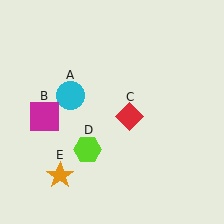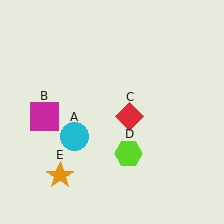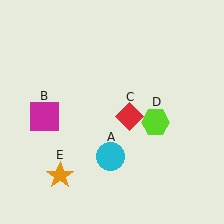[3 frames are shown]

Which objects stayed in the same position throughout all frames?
Magenta square (object B) and red diamond (object C) and orange star (object E) remained stationary.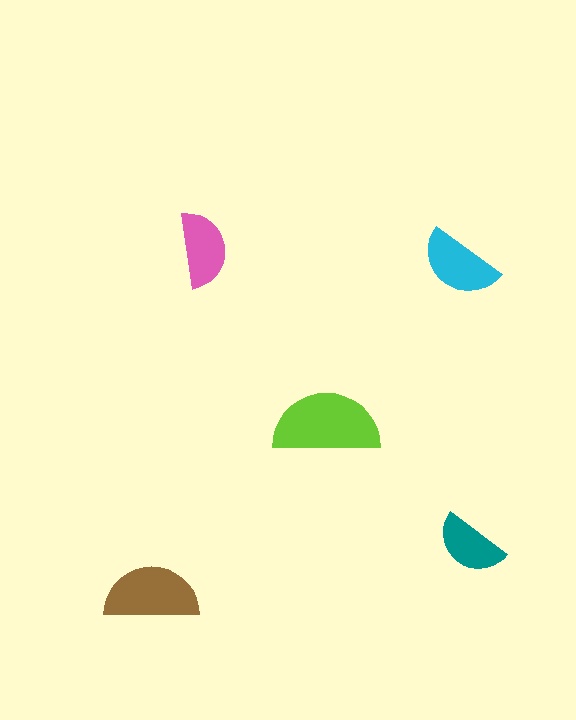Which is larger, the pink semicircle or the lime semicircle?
The lime one.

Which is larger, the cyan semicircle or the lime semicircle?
The lime one.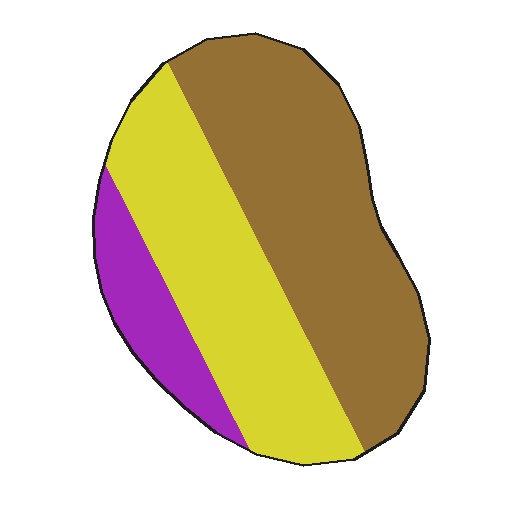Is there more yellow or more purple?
Yellow.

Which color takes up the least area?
Purple, at roughly 15%.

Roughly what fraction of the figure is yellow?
Yellow takes up about three eighths (3/8) of the figure.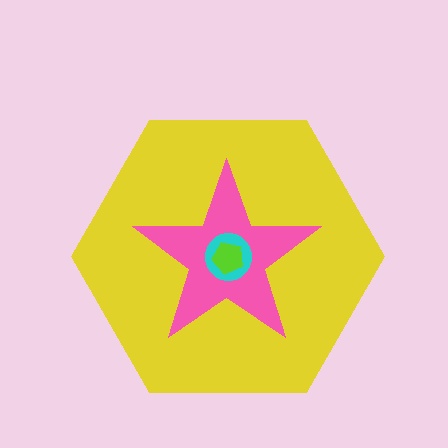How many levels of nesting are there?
4.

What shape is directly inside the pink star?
The cyan circle.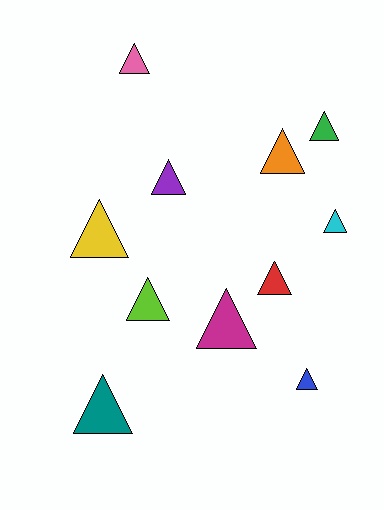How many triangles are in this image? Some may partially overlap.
There are 11 triangles.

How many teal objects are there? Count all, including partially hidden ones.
There is 1 teal object.